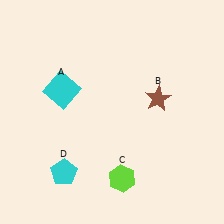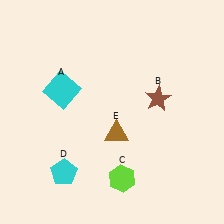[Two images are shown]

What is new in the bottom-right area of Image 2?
A brown triangle (E) was added in the bottom-right area of Image 2.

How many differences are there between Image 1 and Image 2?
There is 1 difference between the two images.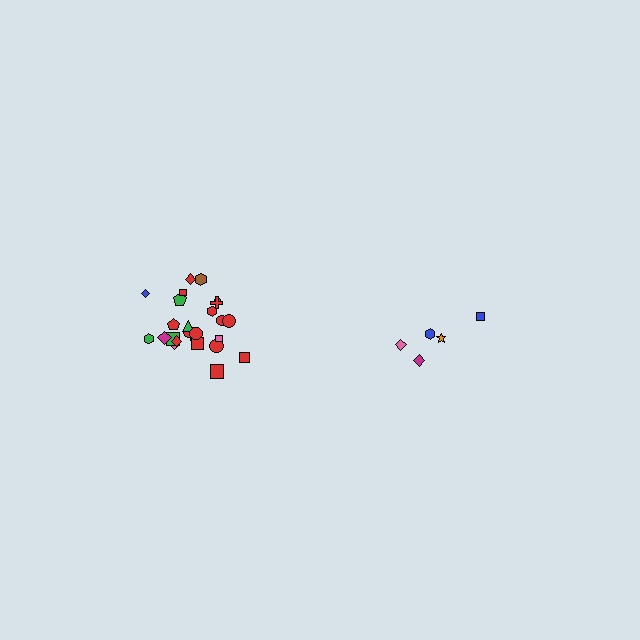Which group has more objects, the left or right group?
The left group.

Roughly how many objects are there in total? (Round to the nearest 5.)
Roughly 30 objects in total.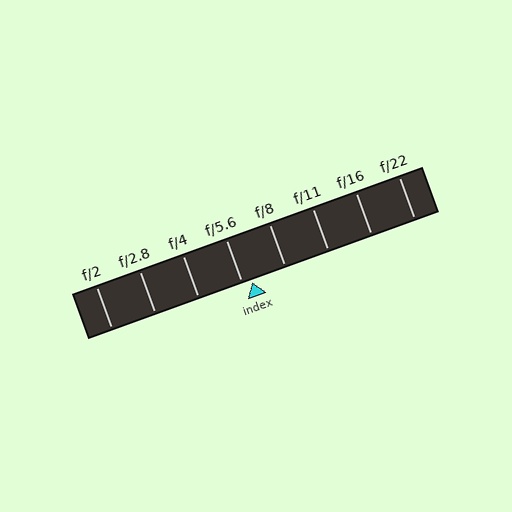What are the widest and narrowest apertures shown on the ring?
The widest aperture shown is f/2 and the narrowest is f/22.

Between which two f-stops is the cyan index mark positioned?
The index mark is between f/5.6 and f/8.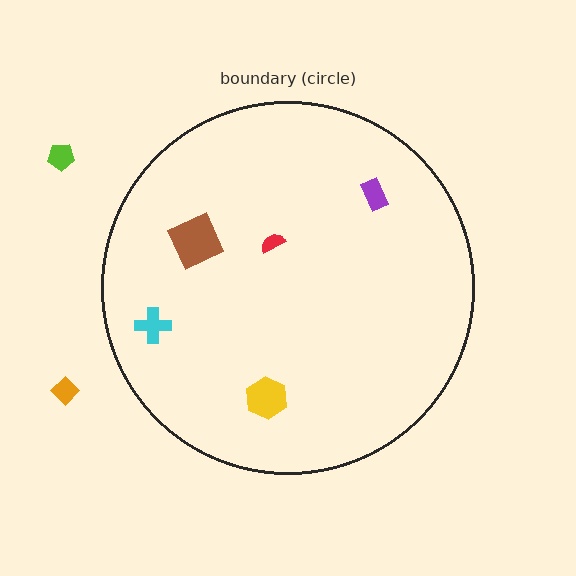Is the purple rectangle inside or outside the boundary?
Inside.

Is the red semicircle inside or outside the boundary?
Inside.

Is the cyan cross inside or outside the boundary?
Inside.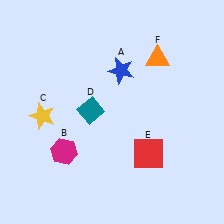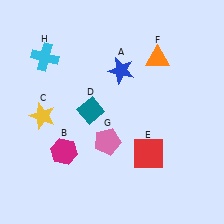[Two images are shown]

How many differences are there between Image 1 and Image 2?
There are 2 differences between the two images.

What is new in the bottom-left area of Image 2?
A pink pentagon (G) was added in the bottom-left area of Image 2.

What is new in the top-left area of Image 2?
A cyan cross (H) was added in the top-left area of Image 2.